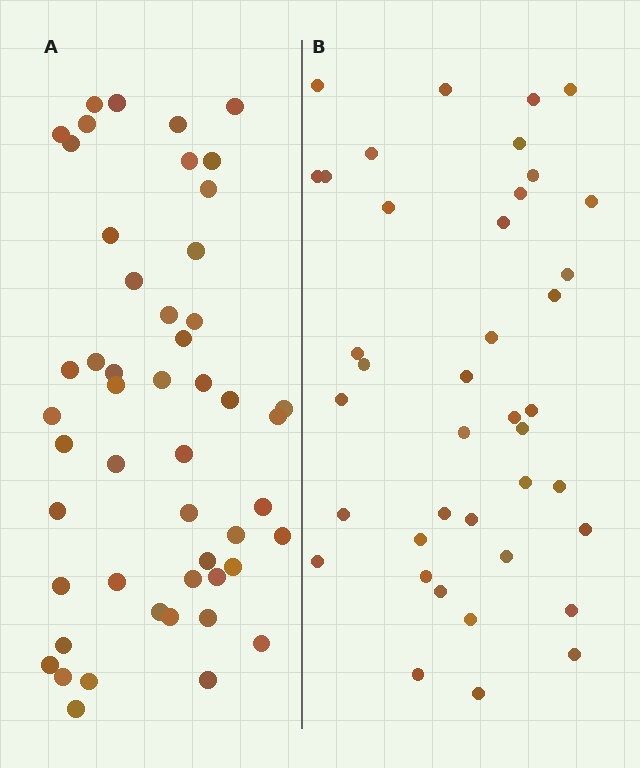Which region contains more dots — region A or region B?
Region A (the left region) has more dots.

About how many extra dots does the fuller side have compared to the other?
Region A has roughly 10 or so more dots than region B.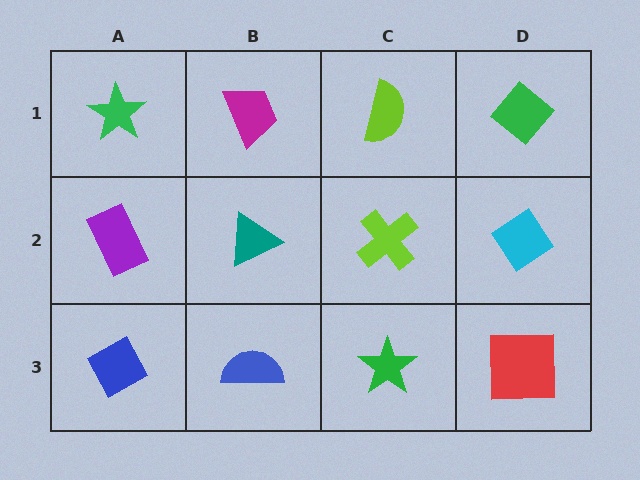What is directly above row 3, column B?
A teal triangle.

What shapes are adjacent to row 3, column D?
A cyan diamond (row 2, column D), a green star (row 3, column C).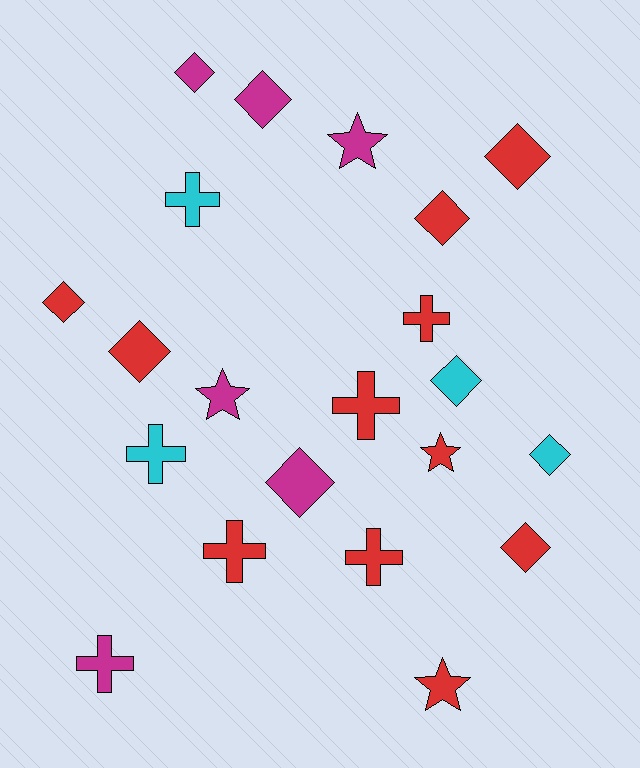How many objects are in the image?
There are 21 objects.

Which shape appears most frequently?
Diamond, with 10 objects.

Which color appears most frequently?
Red, with 11 objects.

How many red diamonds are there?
There are 5 red diamonds.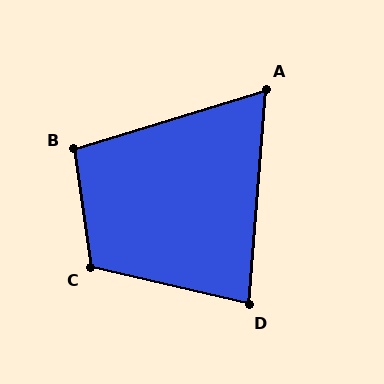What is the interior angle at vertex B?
Approximately 99 degrees (obtuse).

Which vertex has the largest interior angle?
C, at approximately 111 degrees.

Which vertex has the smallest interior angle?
A, at approximately 69 degrees.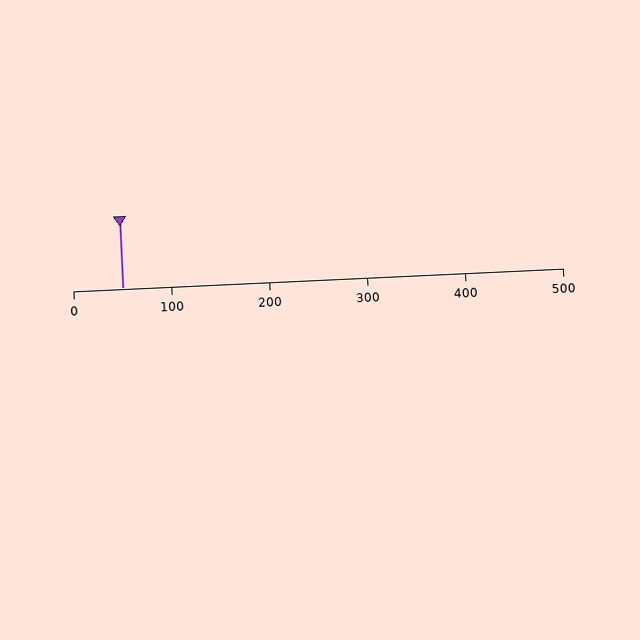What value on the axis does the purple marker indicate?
The marker indicates approximately 50.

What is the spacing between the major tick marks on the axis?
The major ticks are spaced 100 apart.